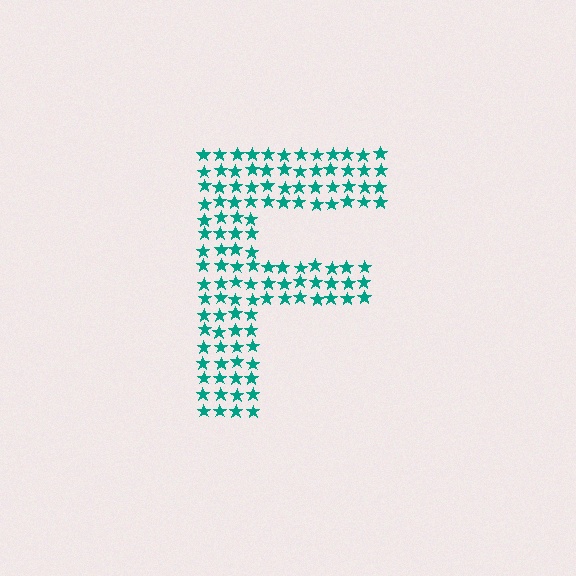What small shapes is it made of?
It is made of small stars.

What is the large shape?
The large shape is the letter F.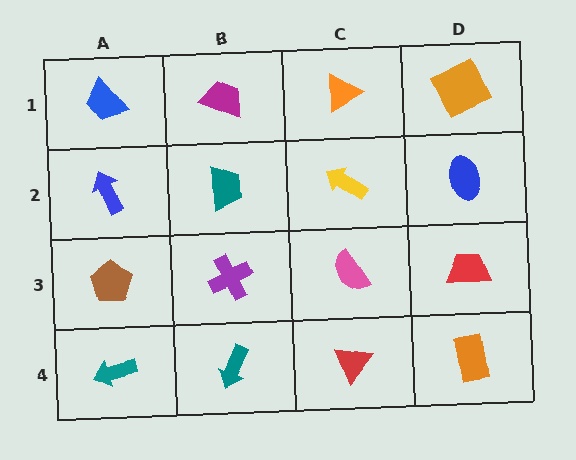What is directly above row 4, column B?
A purple cross.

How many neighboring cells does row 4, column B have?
3.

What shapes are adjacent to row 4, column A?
A brown pentagon (row 3, column A), a teal arrow (row 4, column B).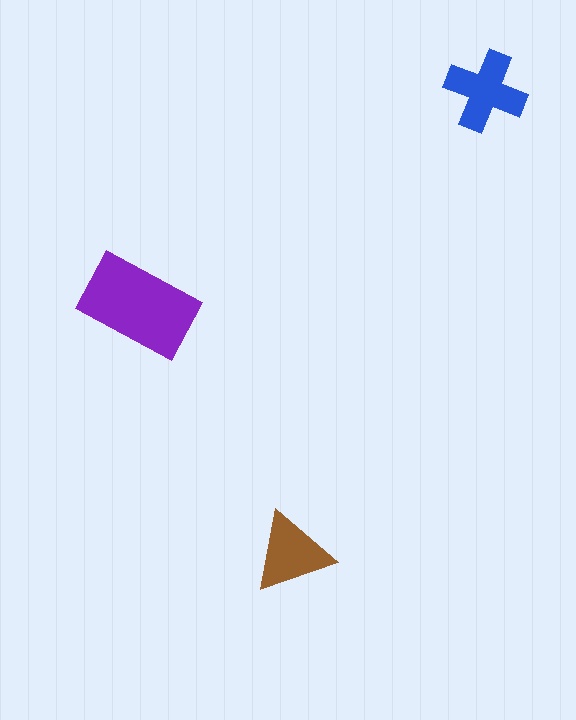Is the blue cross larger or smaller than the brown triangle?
Larger.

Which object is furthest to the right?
The blue cross is rightmost.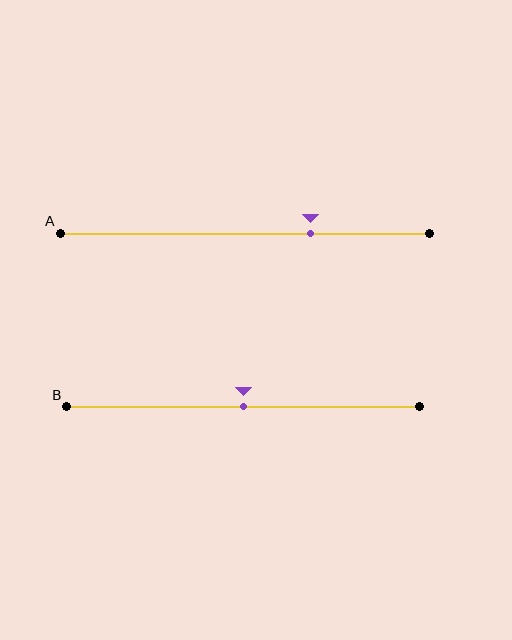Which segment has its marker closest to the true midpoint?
Segment B has its marker closest to the true midpoint.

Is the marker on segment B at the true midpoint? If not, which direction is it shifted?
Yes, the marker on segment B is at the true midpoint.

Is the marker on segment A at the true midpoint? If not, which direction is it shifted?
No, the marker on segment A is shifted to the right by about 18% of the segment length.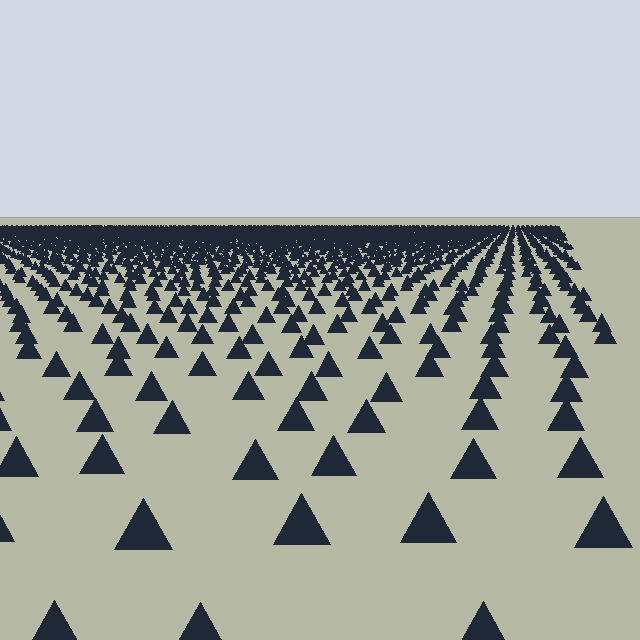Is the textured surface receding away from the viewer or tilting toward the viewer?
The surface is receding away from the viewer. Texture elements get smaller and denser toward the top.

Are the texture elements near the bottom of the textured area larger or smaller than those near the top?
Larger. Near the bottom, elements are closer to the viewer and appear at a bigger on-screen size.